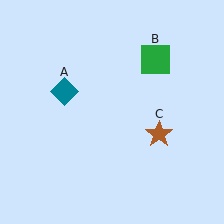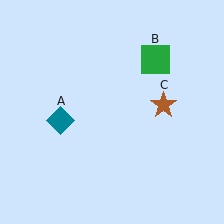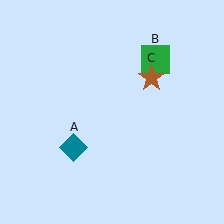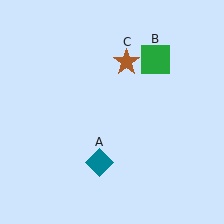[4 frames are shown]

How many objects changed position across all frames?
2 objects changed position: teal diamond (object A), brown star (object C).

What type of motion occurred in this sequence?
The teal diamond (object A), brown star (object C) rotated counterclockwise around the center of the scene.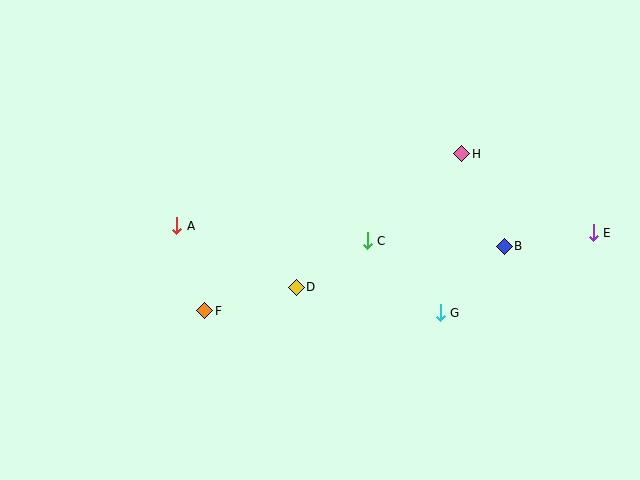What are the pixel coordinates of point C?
Point C is at (367, 241).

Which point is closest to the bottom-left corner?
Point F is closest to the bottom-left corner.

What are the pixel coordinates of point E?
Point E is at (593, 233).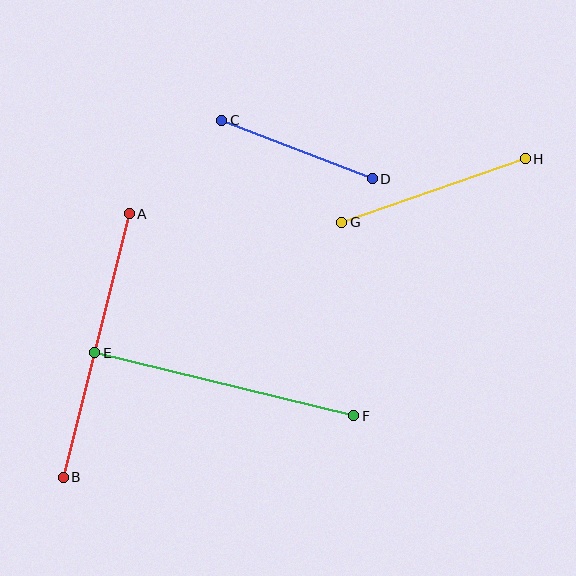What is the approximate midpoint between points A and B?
The midpoint is at approximately (96, 346) pixels.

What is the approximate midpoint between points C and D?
The midpoint is at approximately (297, 149) pixels.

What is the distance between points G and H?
The distance is approximately 194 pixels.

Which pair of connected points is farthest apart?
Points A and B are farthest apart.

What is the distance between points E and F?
The distance is approximately 267 pixels.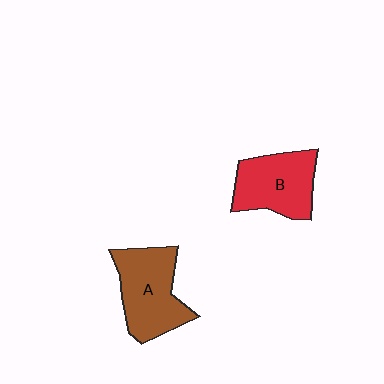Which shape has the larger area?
Shape A (brown).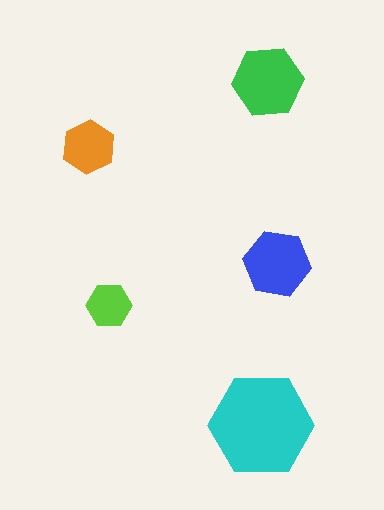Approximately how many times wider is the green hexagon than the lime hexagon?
About 1.5 times wider.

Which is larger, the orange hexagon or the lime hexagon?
The orange one.